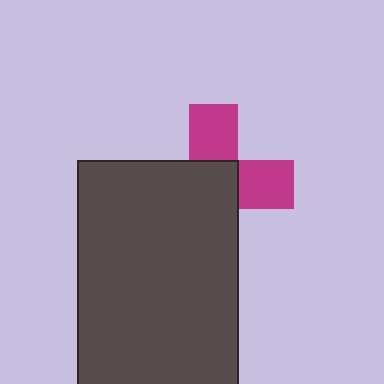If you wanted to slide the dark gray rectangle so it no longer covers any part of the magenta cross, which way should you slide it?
Slide it toward the lower-left — that is the most direct way to separate the two shapes.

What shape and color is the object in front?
The object in front is a dark gray rectangle.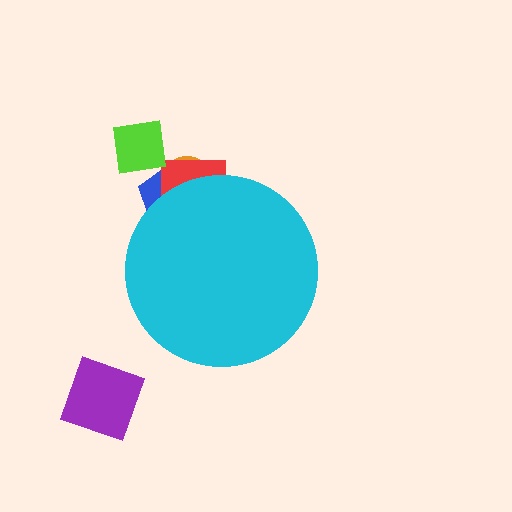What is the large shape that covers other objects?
A cyan circle.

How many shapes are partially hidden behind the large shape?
3 shapes are partially hidden.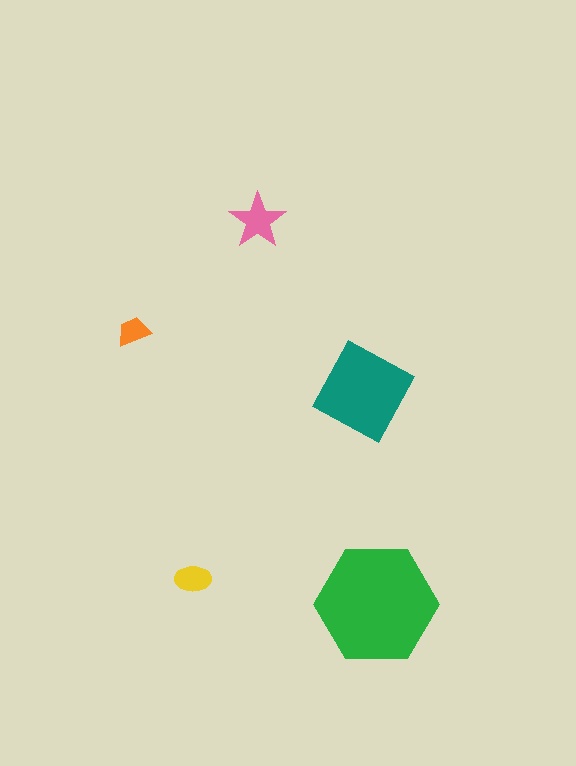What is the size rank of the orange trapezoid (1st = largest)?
5th.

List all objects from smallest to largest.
The orange trapezoid, the yellow ellipse, the pink star, the teal diamond, the green hexagon.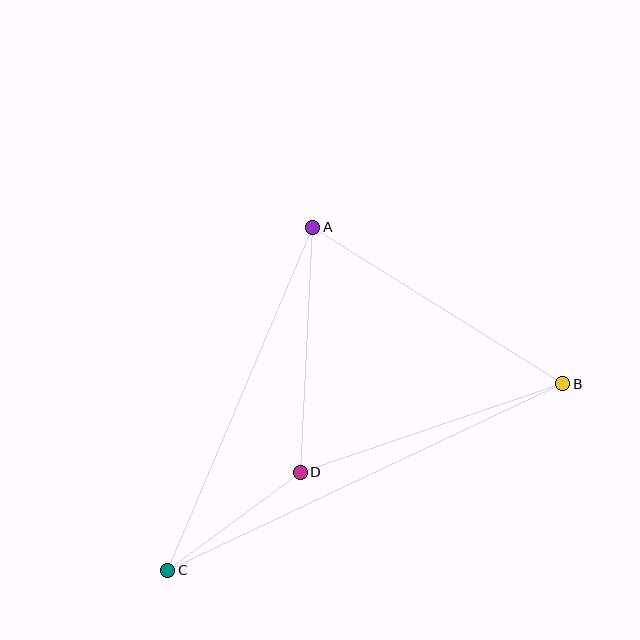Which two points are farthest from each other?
Points B and C are farthest from each other.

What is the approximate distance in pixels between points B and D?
The distance between B and D is approximately 277 pixels.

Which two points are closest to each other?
Points C and D are closest to each other.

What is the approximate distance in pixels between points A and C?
The distance between A and C is approximately 373 pixels.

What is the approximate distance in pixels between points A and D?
The distance between A and D is approximately 245 pixels.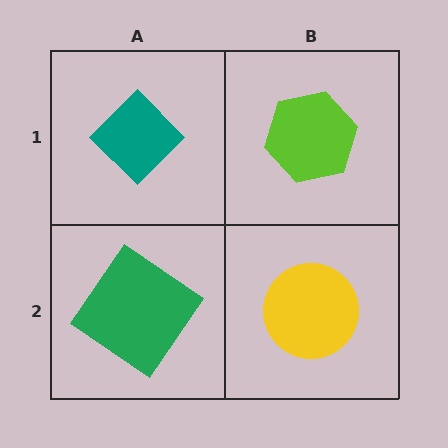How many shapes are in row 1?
2 shapes.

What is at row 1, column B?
A lime hexagon.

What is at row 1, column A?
A teal diamond.